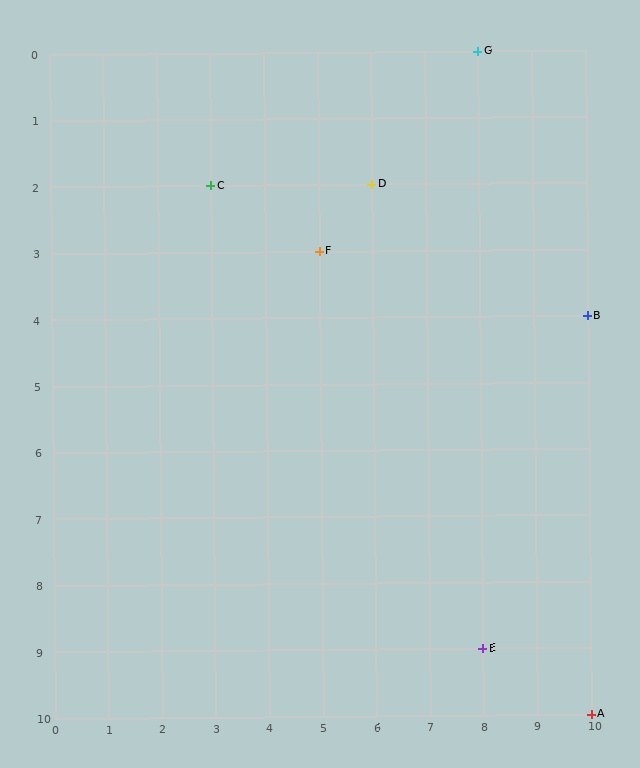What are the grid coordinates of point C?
Point C is at grid coordinates (3, 2).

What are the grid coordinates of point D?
Point D is at grid coordinates (6, 2).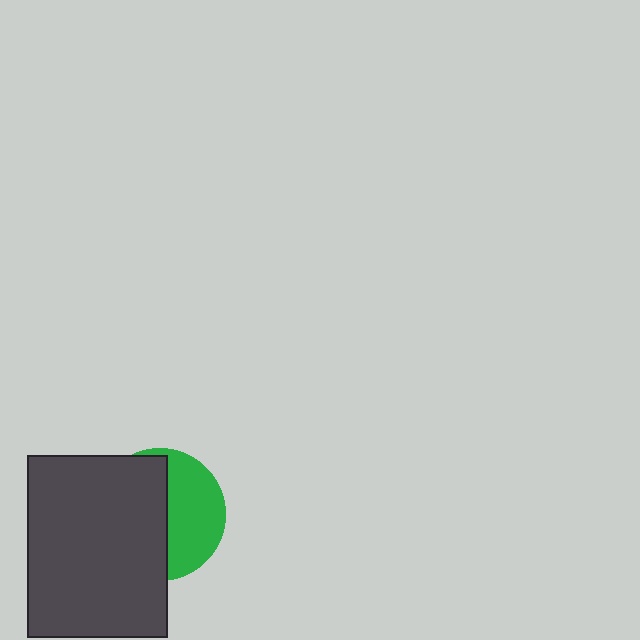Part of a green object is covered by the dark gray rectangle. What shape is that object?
It is a circle.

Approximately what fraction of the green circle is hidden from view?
Roughly 56% of the green circle is hidden behind the dark gray rectangle.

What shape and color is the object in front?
The object in front is a dark gray rectangle.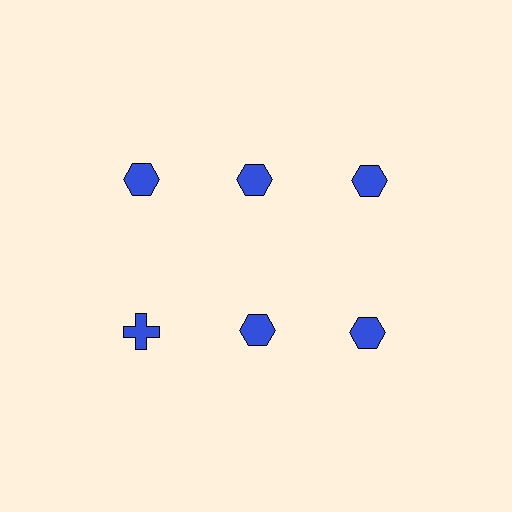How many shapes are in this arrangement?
There are 6 shapes arranged in a grid pattern.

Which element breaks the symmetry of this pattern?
The blue cross in the second row, leftmost column breaks the symmetry. All other shapes are blue hexagons.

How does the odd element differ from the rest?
It has a different shape: cross instead of hexagon.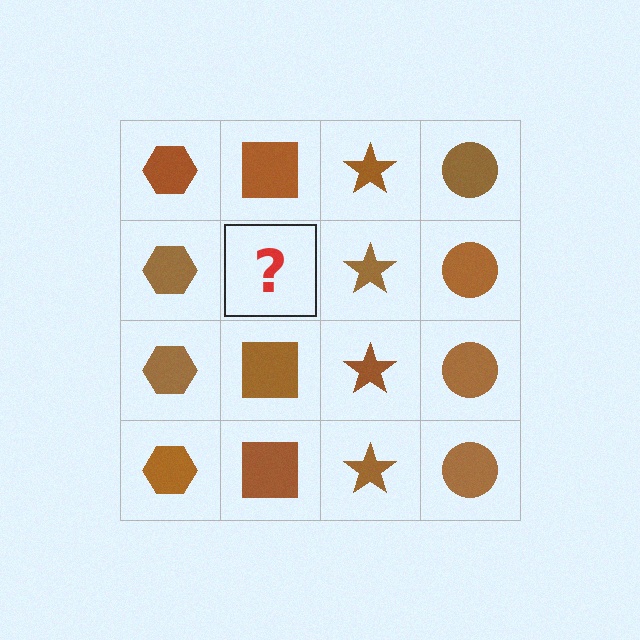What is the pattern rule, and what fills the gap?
The rule is that each column has a consistent shape. The gap should be filled with a brown square.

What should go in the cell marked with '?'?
The missing cell should contain a brown square.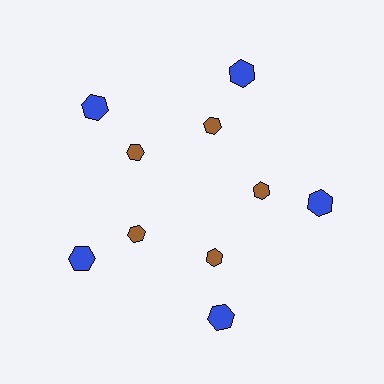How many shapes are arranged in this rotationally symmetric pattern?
There are 10 shapes, arranged in 5 groups of 2.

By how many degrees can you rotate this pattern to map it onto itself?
The pattern maps onto itself every 72 degrees of rotation.